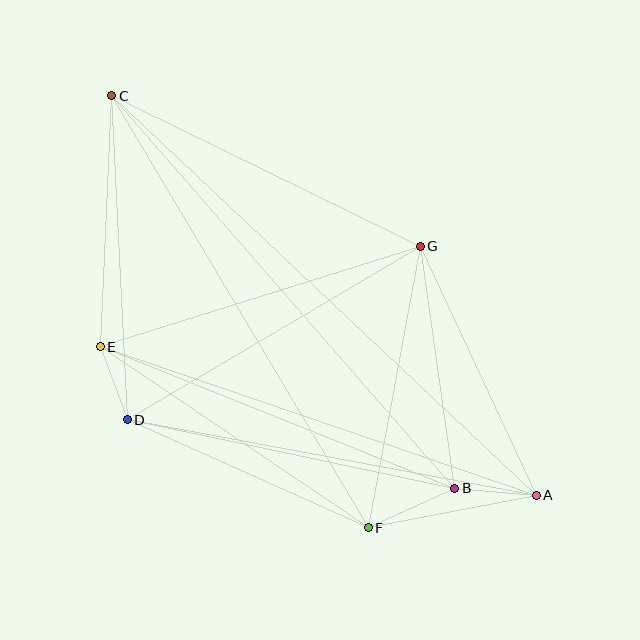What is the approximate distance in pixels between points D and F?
The distance between D and F is approximately 264 pixels.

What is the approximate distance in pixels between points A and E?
The distance between A and E is approximately 461 pixels.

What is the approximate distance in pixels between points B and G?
The distance between B and G is approximately 245 pixels.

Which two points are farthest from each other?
Points A and C are farthest from each other.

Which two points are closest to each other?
Points D and E are closest to each other.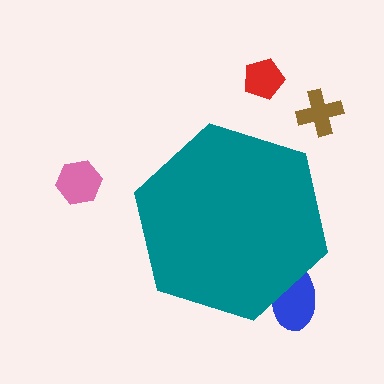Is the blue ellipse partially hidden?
Yes, the blue ellipse is partially hidden behind the teal hexagon.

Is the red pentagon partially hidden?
No, the red pentagon is fully visible.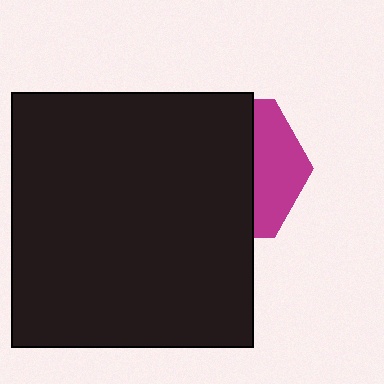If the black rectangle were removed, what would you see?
You would see the complete magenta hexagon.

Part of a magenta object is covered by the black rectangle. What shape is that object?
It is a hexagon.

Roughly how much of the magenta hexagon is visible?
A small part of it is visible (roughly 34%).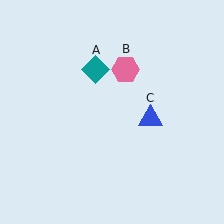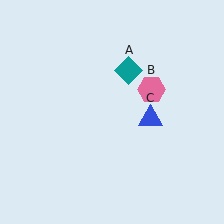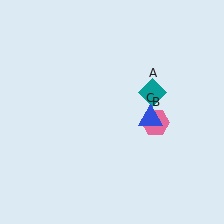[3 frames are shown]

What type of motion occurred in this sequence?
The teal diamond (object A), pink hexagon (object B) rotated clockwise around the center of the scene.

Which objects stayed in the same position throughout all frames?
Blue triangle (object C) remained stationary.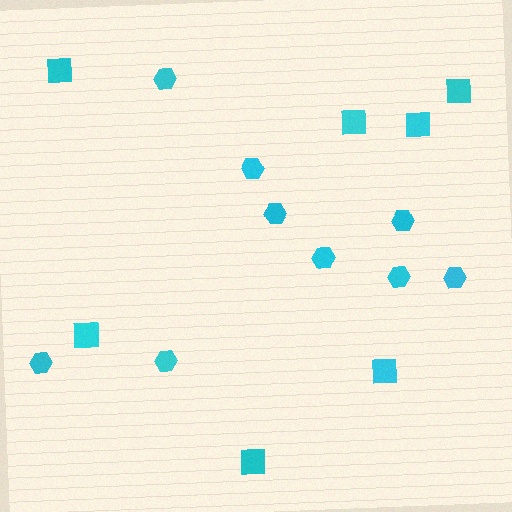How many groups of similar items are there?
There are 2 groups: one group of squares (7) and one group of hexagons (9).